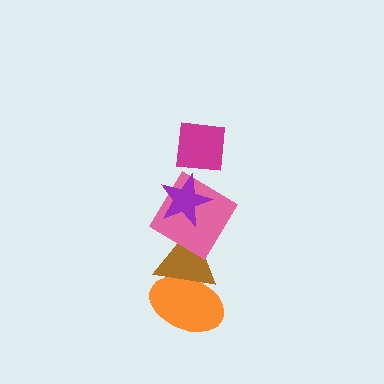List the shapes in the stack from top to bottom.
From top to bottom: the magenta square, the purple star, the pink diamond, the brown triangle, the orange ellipse.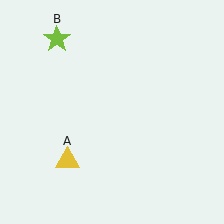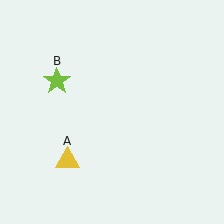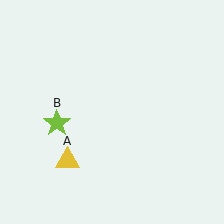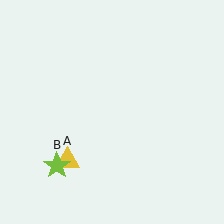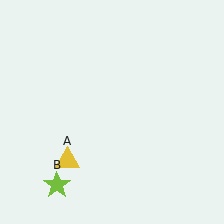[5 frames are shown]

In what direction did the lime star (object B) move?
The lime star (object B) moved down.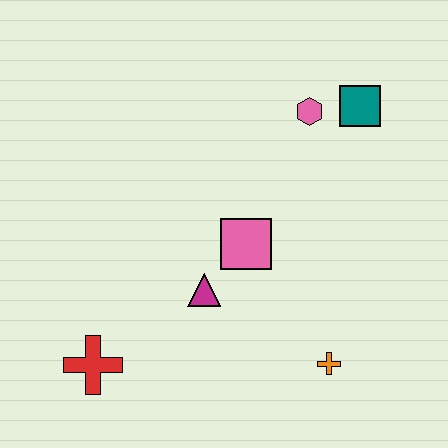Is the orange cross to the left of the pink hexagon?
No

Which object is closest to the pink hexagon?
The teal square is closest to the pink hexagon.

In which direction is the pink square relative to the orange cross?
The pink square is above the orange cross.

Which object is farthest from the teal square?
The red cross is farthest from the teal square.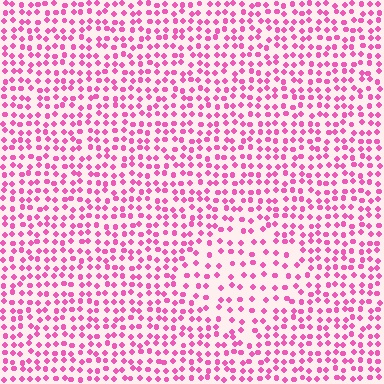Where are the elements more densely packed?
The elements are more densely packed outside the diamond boundary.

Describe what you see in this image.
The image contains small pink elements arranged at two different densities. A diamond-shaped region is visible where the elements are less densely packed than the surrounding area.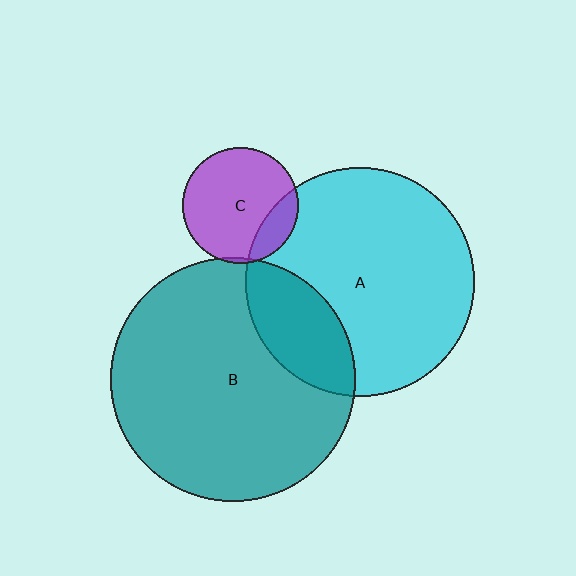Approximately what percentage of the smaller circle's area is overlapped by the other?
Approximately 20%.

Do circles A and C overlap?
Yes.